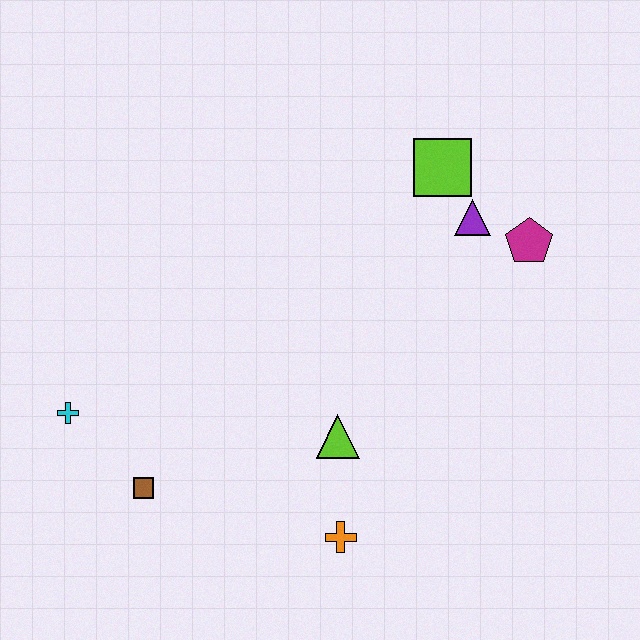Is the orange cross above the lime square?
No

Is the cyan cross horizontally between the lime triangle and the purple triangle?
No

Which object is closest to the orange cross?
The lime triangle is closest to the orange cross.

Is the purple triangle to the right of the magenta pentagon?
No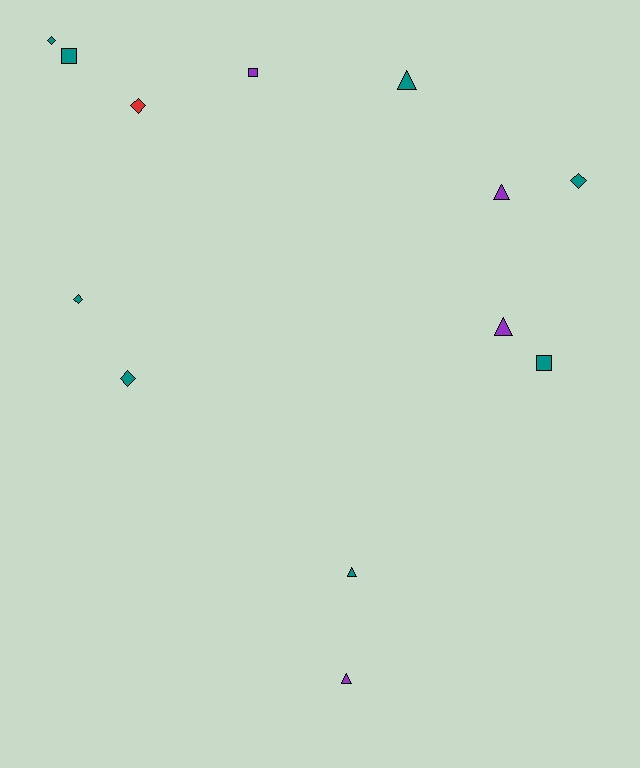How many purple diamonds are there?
There are no purple diamonds.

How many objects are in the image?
There are 13 objects.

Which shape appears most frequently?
Triangle, with 5 objects.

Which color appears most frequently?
Teal, with 8 objects.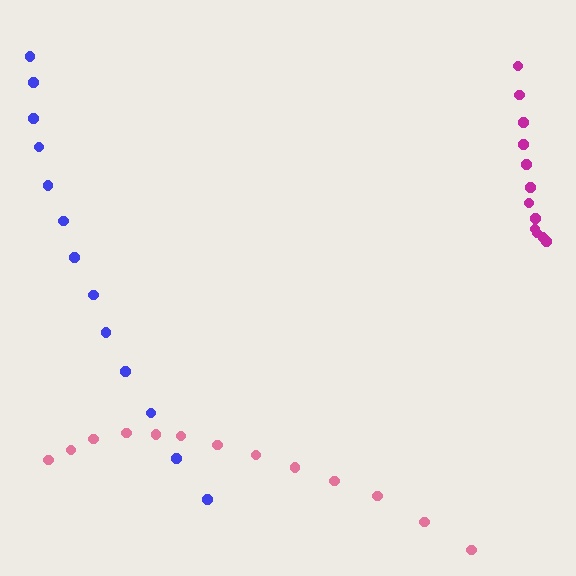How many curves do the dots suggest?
There are 3 distinct paths.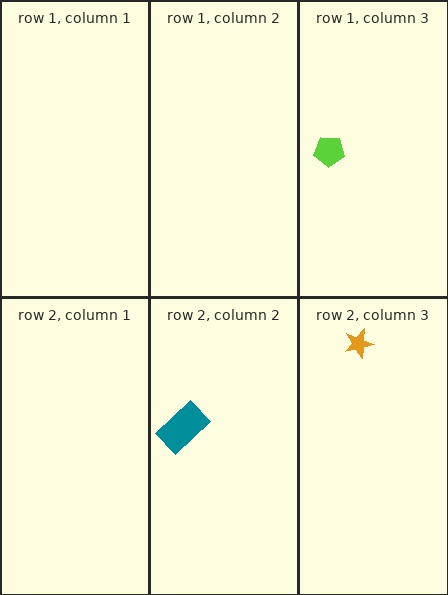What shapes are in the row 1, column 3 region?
The lime pentagon.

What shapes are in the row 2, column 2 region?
The teal rectangle.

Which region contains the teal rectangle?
The row 2, column 2 region.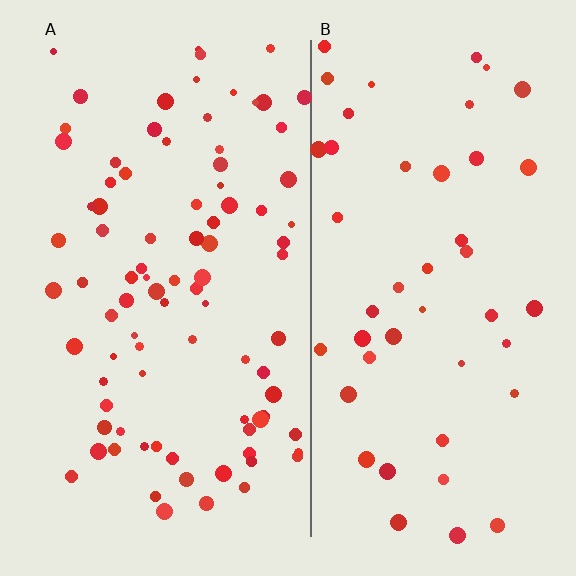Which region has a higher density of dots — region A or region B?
A (the left).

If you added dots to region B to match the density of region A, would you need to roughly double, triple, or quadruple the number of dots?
Approximately double.